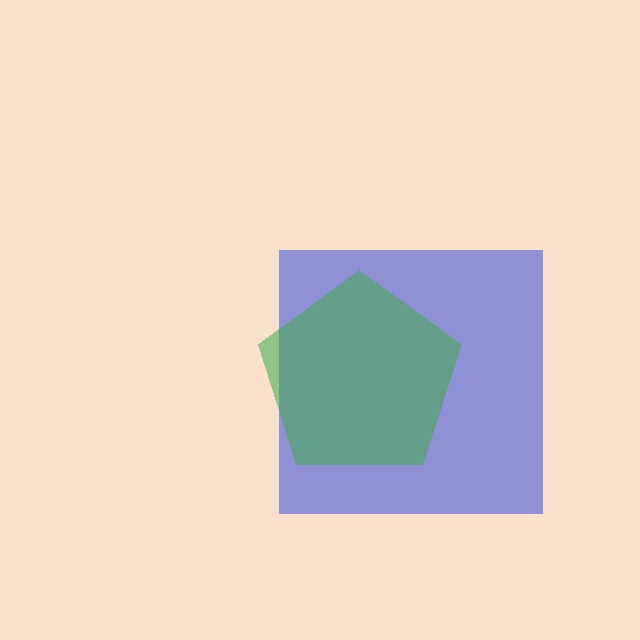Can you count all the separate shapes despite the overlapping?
Yes, there are 2 separate shapes.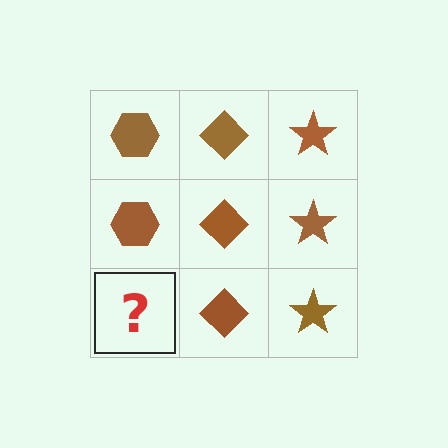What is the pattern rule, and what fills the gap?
The rule is that each column has a consistent shape. The gap should be filled with a brown hexagon.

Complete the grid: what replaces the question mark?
The question mark should be replaced with a brown hexagon.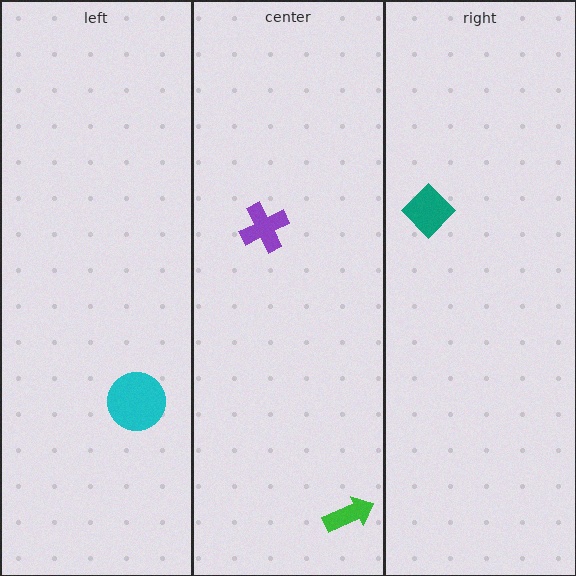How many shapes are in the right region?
1.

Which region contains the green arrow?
The center region.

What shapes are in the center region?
The purple cross, the green arrow.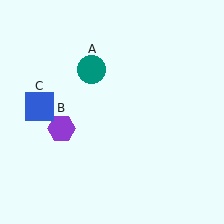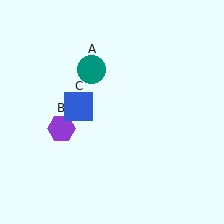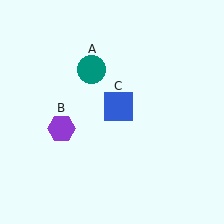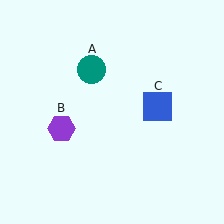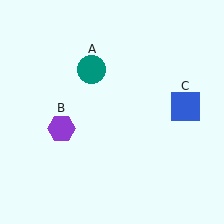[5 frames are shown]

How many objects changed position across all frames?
1 object changed position: blue square (object C).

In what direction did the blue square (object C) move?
The blue square (object C) moved right.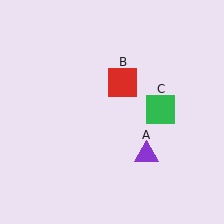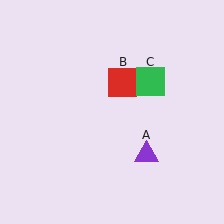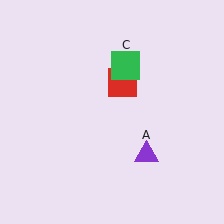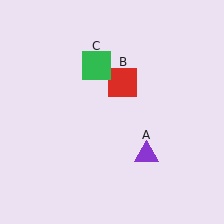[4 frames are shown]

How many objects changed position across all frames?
1 object changed position: green square (object C).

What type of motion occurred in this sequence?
The green square (object C) rotated counterclockwise around the center of the scene.